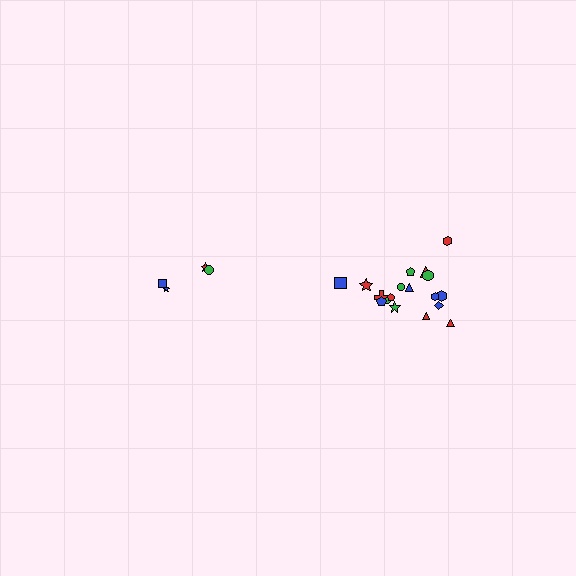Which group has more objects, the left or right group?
The right group.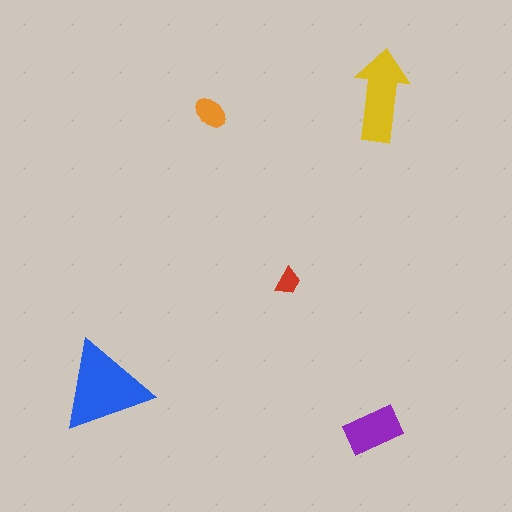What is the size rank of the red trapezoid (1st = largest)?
5th.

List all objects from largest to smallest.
The blue triangle, the yellow arrow, the purple rectangle, the orange ellipse, the red trapezoid.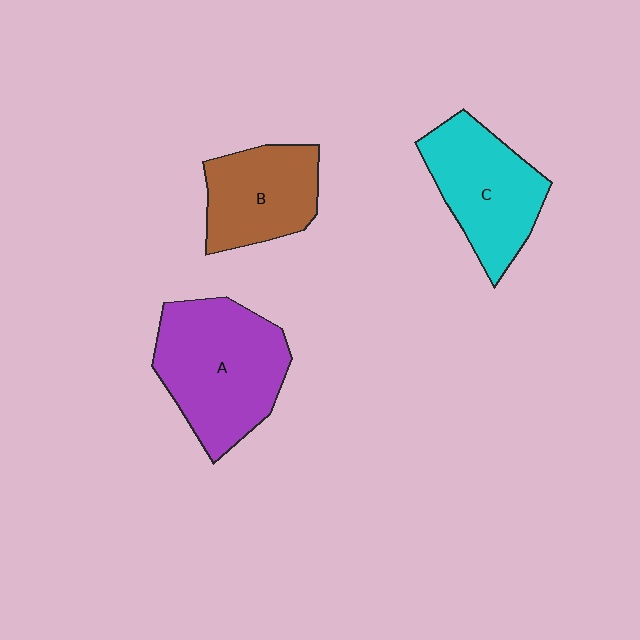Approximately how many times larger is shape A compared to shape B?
Approximately 1.5 times.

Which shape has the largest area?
Shape A (purple).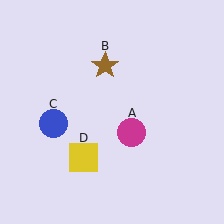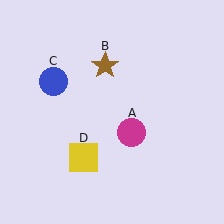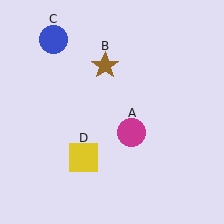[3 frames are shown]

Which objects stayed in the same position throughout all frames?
Magenta circle (object A) and brown star (object B) and yellow square (object D) remained stationary.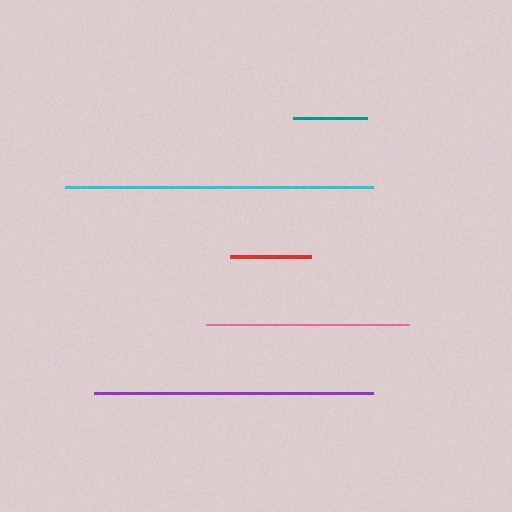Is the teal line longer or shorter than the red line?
The red line is longer than the teal line.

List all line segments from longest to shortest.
From longest to shortest: cyan, purple, pink, red, teal.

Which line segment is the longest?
The cyan line is the longest at approximately 309 pixels.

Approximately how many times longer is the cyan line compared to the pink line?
The cyan line is approximately 1.5 times the length of the pink line.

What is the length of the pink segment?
The pink segment is approximately 202 pixels long.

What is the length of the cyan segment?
The cyan segment is approximately 309 pixels long.